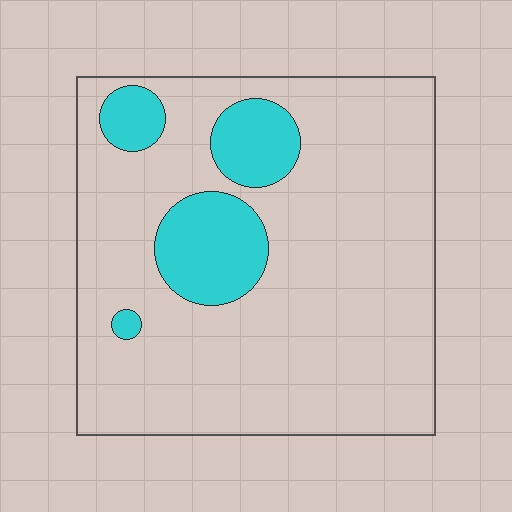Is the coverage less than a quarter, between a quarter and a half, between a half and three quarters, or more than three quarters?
Less than a quarter.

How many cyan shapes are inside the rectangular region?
4.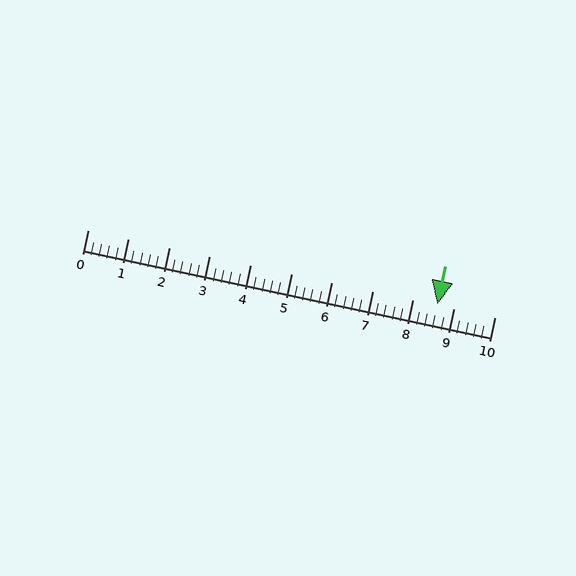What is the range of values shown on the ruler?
The ruler shows values from 0 to 10.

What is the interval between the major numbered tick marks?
The major tick marks are spaced 1 units apart.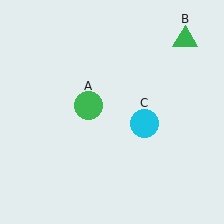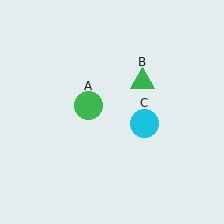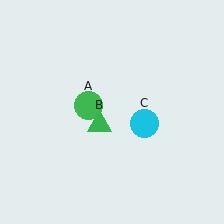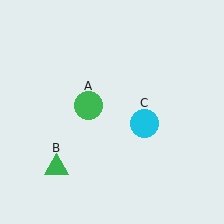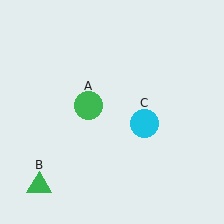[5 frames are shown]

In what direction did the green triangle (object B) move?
The green triangle (object B) moved down and to the left.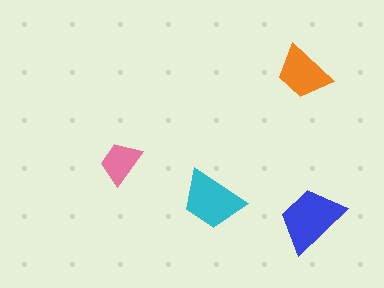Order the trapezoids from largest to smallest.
the blue one, the cyan one, the orange one, the pink one.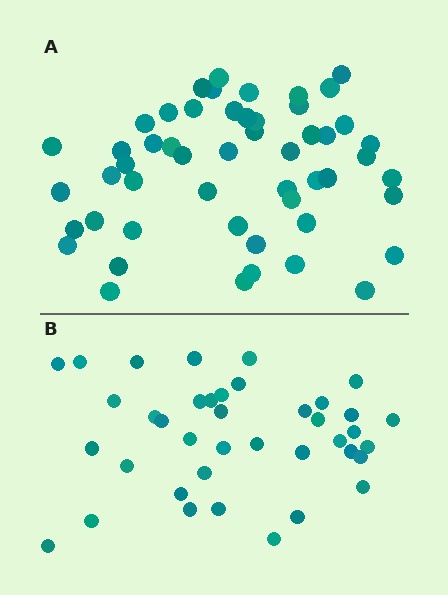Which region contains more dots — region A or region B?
Region A (the top region) has more dots.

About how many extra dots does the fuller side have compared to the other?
Region A has approximately 15 more dots than region B.